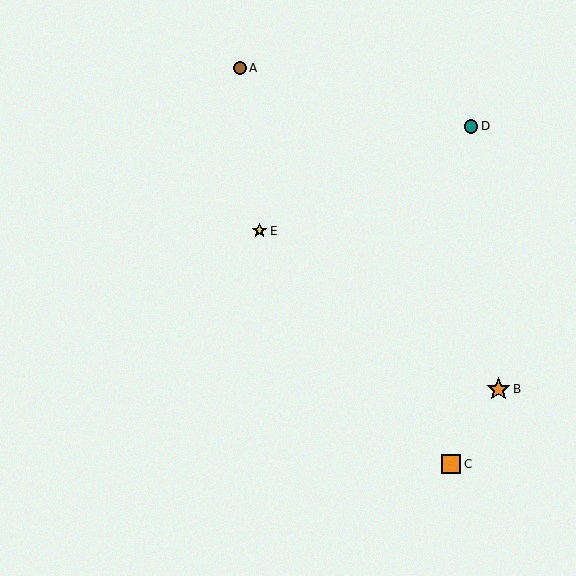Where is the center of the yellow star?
The center of the yellow star is at (259, 231).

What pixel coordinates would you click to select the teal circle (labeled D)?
Click at (471, 126) to select the teal circle D.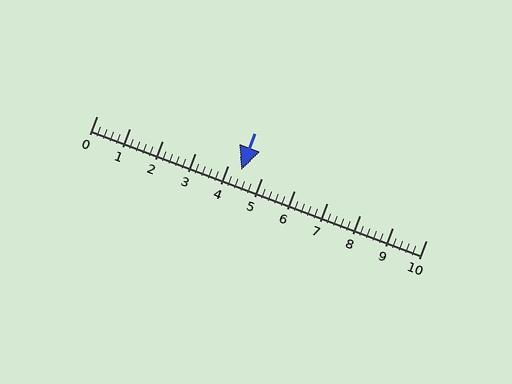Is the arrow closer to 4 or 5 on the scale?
The arrow is closer to 4.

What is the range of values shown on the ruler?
The ruler shows values from 0 to 10.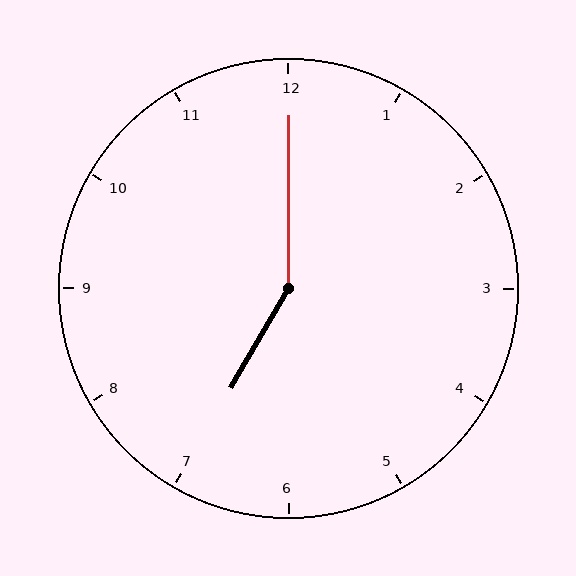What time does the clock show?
7:00.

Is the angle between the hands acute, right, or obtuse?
It is obtuse.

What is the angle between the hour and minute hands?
Approximately 150 degrees.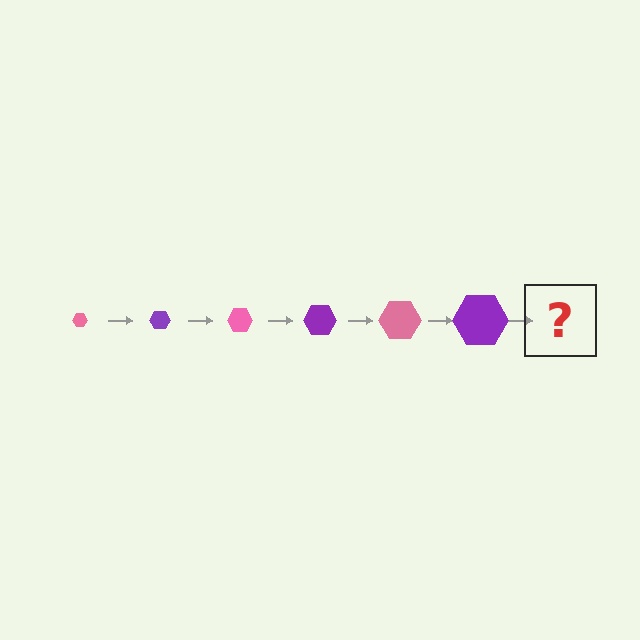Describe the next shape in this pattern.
It should be a pink hexagon, larger than the previous one.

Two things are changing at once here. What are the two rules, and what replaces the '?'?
The two rules are that the hexagon grows larger each step and the color cycles through pink and purple. The '?' should be a pink hexagon, larger than the previous one.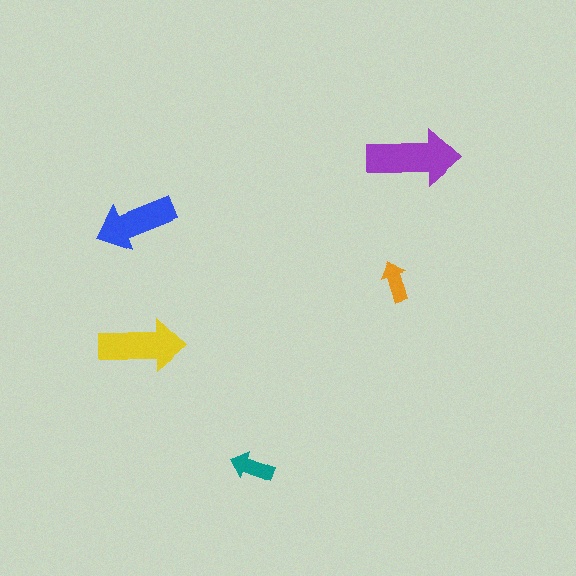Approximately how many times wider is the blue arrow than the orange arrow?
About 2 times wider.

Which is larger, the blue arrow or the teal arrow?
The blue one.